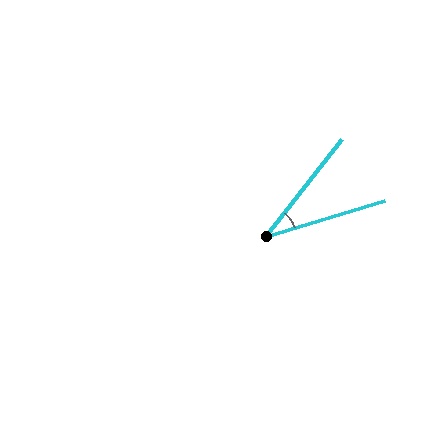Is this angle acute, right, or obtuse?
It is acute.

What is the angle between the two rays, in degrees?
Approximately 35 degrees.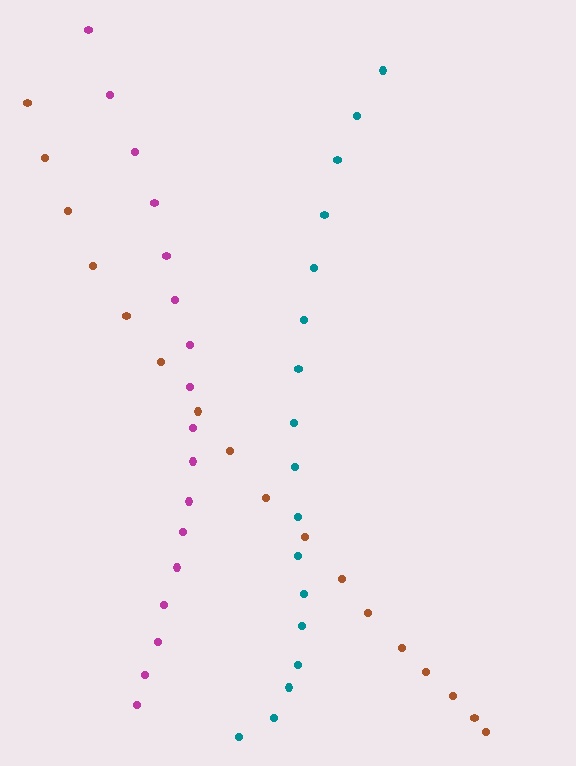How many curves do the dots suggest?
There are 3 distinct paths.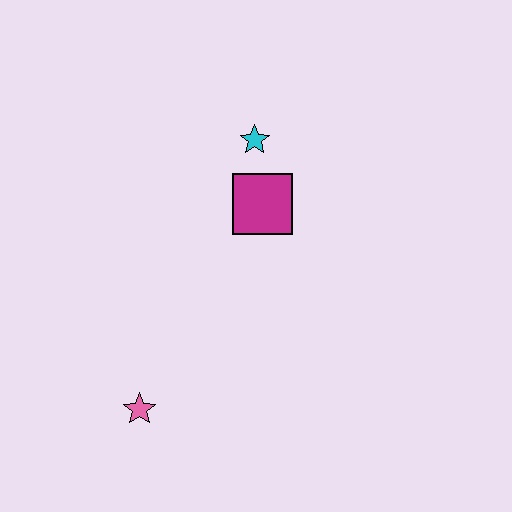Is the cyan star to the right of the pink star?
Yes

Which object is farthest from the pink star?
The cyan star is farthest from the pink star.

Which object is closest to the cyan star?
The magenta square is closest to the cyan star.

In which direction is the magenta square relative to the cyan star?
The magenta square is below the cyan star.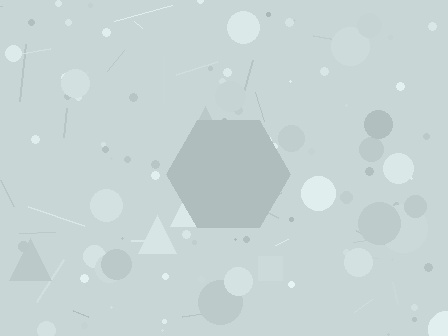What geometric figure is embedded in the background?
A hexagon is embedded in the background.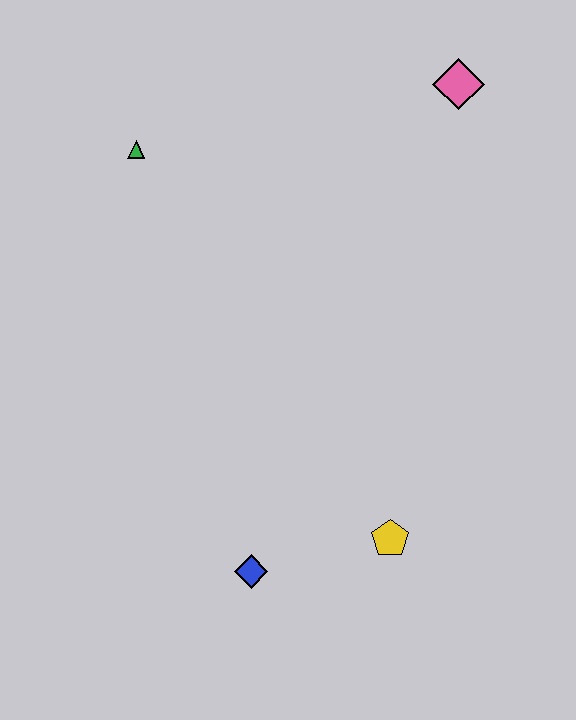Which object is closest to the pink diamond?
The green triangle is closest to the pink diamond.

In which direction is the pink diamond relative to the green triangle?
The pink diamond is to the right of the green triangle.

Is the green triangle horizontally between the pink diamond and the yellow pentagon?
No